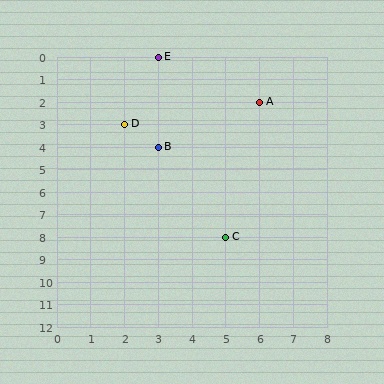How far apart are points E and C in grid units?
Points E and C are 2 columns and 8 rows apart (about 8.2 grid units diagonally).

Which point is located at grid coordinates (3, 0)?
Point E is at (3, 0).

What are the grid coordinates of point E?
Point E is at grid coordinates (3, 0).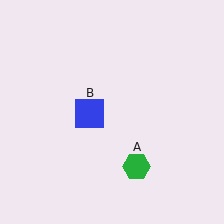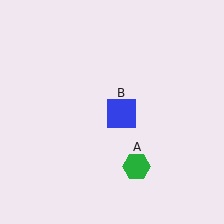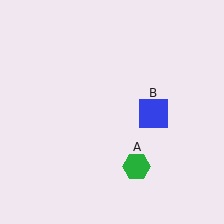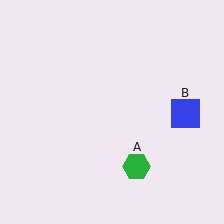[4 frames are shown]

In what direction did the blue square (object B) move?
The blue square (object B) moved right.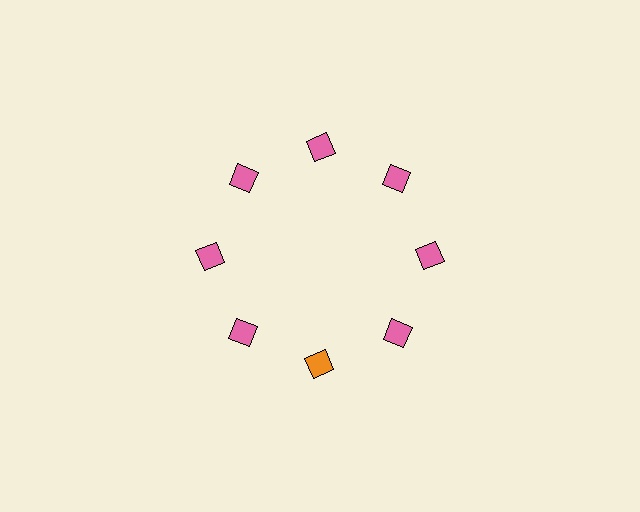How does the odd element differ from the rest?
It has a different color: orange instead of pink.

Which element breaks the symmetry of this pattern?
The orange diamond at roughly the 6 o'clock position breaks the symmetry. All other shapes are pink diamonds.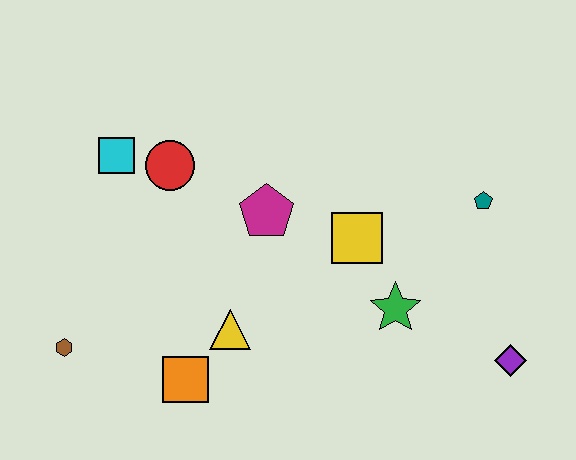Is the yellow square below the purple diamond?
No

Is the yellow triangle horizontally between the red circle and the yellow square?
Yes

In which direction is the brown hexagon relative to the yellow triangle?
The brown hexagon is to the left of the yellow triangle.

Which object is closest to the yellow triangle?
The orange square is closest to the yellow triangle.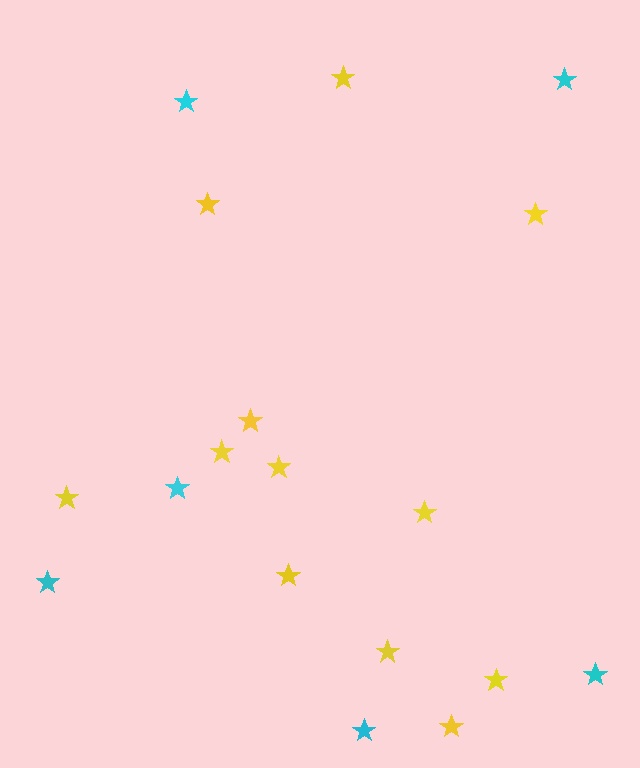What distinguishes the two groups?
There are 2 groups: one group of cyan stars (6) and one group of yellow stars (12).